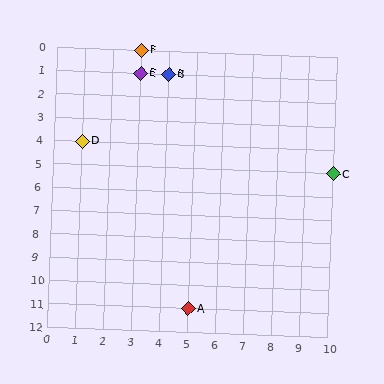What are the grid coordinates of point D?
Point D is at grid coordinates (1, 4).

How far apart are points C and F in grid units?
Points C and F are 7 columns and 5 rows apart (about 8.6 grid units diagonally).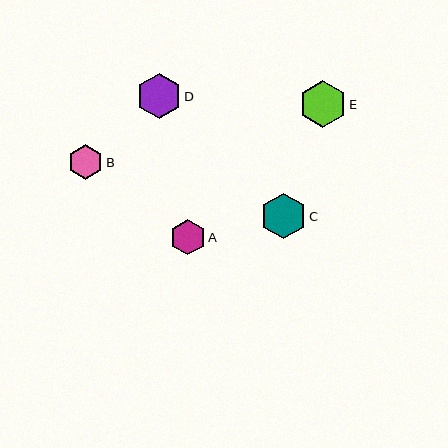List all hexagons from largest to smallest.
From largest to smallest: E, C, D, A, B.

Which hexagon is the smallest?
Hexagon B is the smallest with a size of approximately 35 pixels.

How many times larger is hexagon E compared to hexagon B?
Hexagon E is approximately 1.3 times the size of hexagon B.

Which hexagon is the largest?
Hexagon E is the largest with a size of approximately 47 pixels.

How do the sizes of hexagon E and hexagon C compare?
Hexagon E and hexagon C are approximately the same size.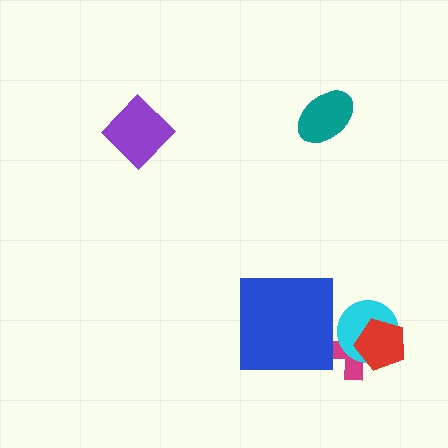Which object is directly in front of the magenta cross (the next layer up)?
The cyan circle is directly in front of the magenta cross.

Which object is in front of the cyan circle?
The red pentagon is in front of the cyan circle.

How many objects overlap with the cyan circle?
2 objects overlap with the cyan circle.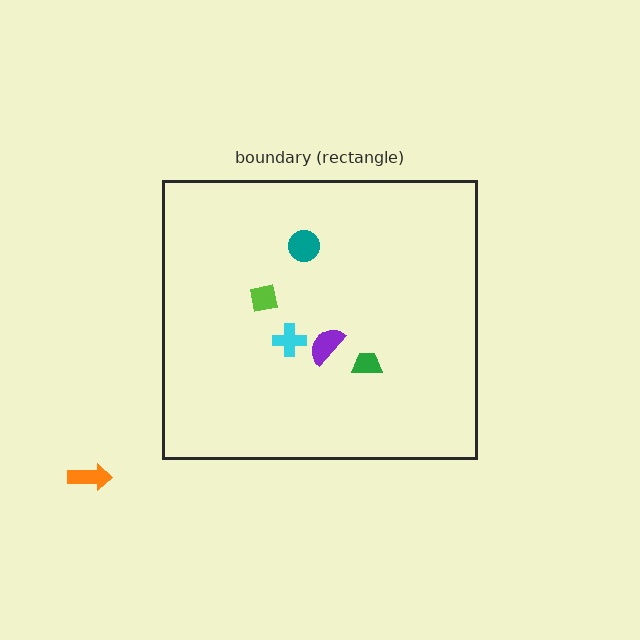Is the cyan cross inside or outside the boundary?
Inside.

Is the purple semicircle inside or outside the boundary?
Inside.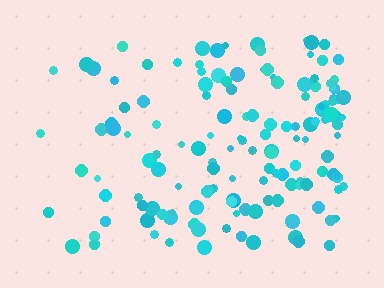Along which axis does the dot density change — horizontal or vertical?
Horizontal.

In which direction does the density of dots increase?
From left to right, with the right side densest.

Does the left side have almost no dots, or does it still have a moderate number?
Still a moderate number, just noticeably fewer than the right.